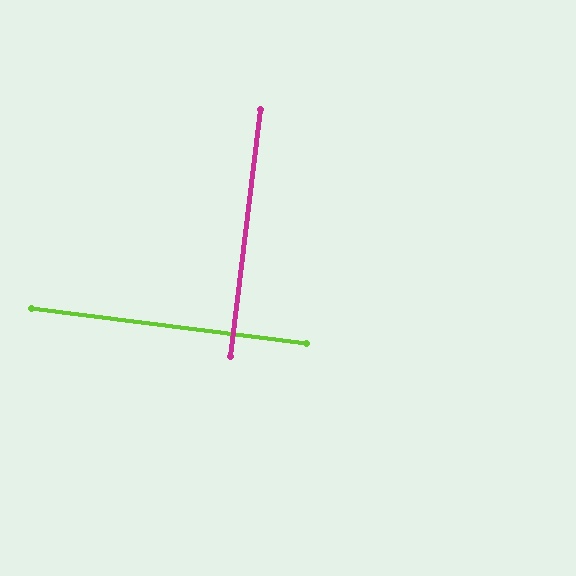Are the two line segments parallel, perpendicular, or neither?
Perpendicular — they meet at approximately 89°.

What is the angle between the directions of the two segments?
Approximately 89 degrees.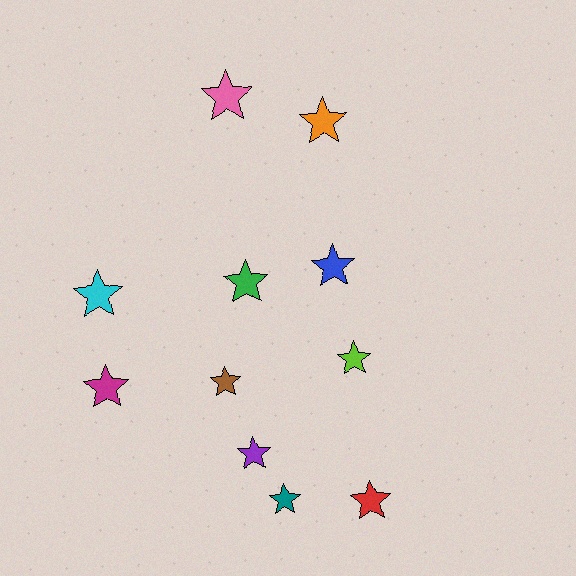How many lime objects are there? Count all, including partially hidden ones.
There is 1 lime object.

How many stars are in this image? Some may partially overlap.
There are 11 stars.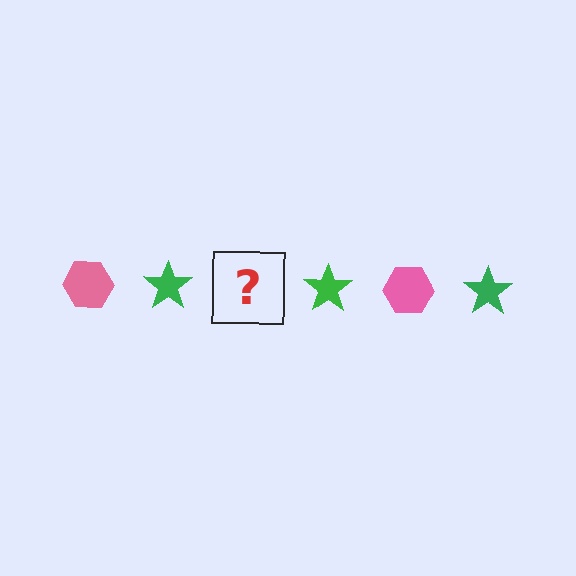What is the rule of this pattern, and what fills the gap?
The rule is that the pattern alternates between pink hexagon and green star. The gap should be filled with a pink hexagon.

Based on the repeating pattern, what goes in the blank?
The blank should be a pink hexagon.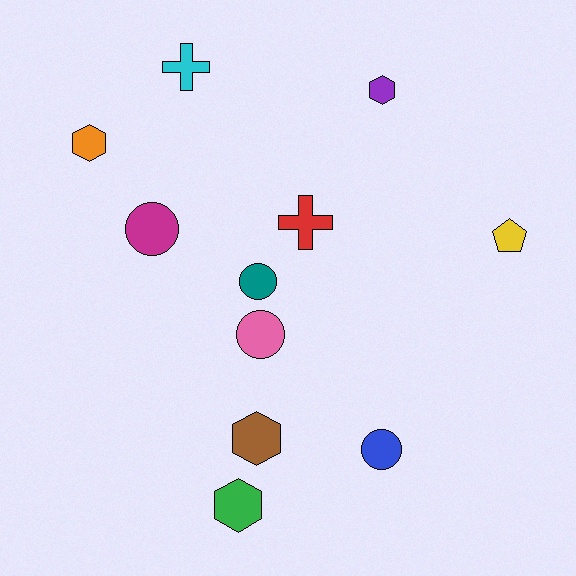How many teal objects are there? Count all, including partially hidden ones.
There is 1 teal object.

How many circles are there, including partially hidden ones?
There are 4 circles.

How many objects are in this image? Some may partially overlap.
There are 11 objects.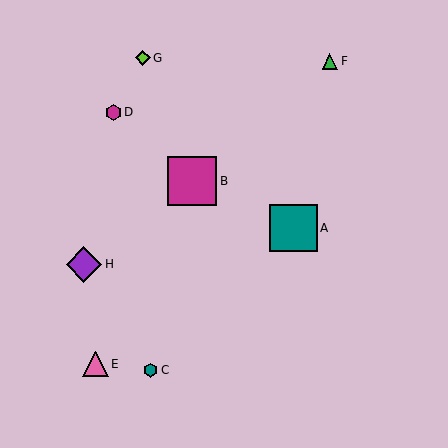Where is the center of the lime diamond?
The center of the lime diamond is at (143, 58).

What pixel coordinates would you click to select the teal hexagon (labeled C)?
Click at (151, 370) to select the teal hexagon C.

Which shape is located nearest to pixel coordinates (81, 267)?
The purple diamond (labeled H) at (84, 264) is nearest to that location.